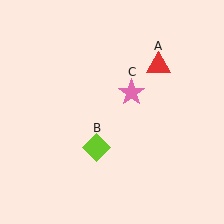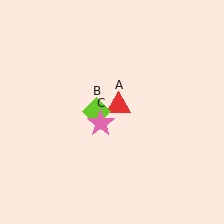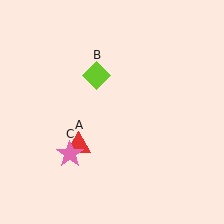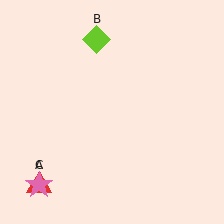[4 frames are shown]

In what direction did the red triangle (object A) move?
The red triangle (object A) moved down and to the left.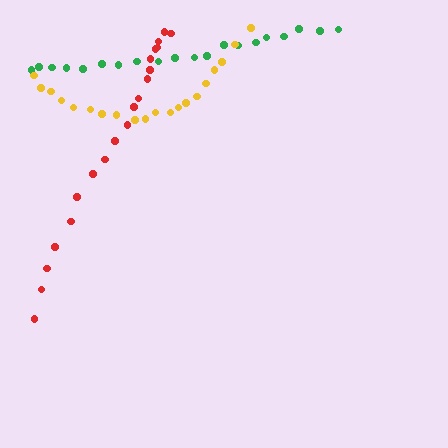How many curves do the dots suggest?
There are 3 distinct paths.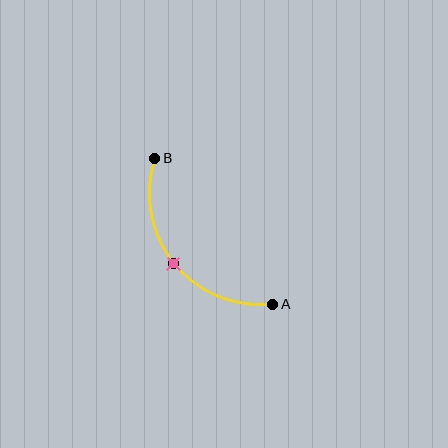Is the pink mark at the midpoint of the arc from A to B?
Yes. The pink mark lies on the arc at equal arc-length from both A and B — it is the arc midpoint.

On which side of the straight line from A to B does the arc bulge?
The arc bulges below and to the left of the straight line connecting A and B.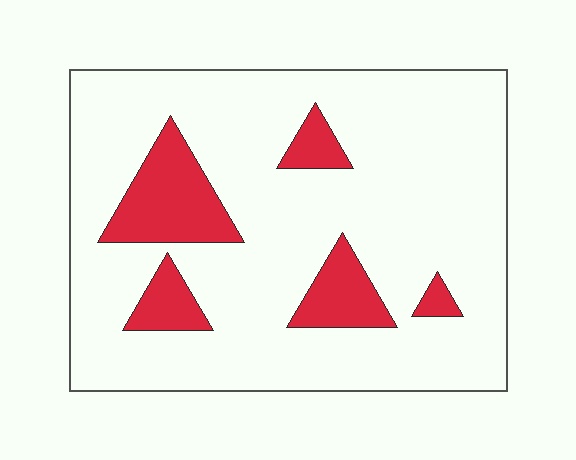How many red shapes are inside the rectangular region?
5.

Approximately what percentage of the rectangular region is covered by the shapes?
Approximately 15%.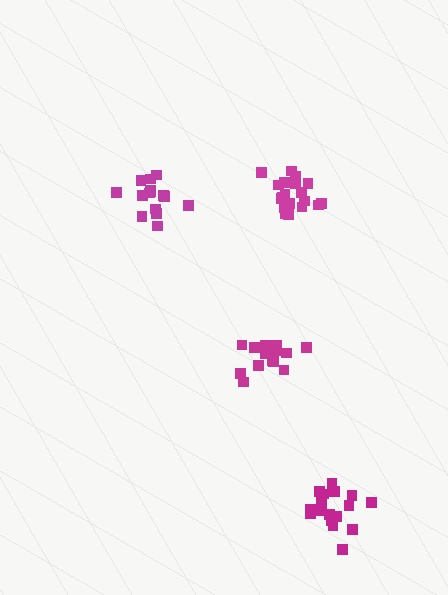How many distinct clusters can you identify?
There are 4 distinct clusters.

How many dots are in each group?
Group 1: 14 dots, Group 2: 15 dots, Group 3: 19 dots, Group 4: 17 dots (65 total).